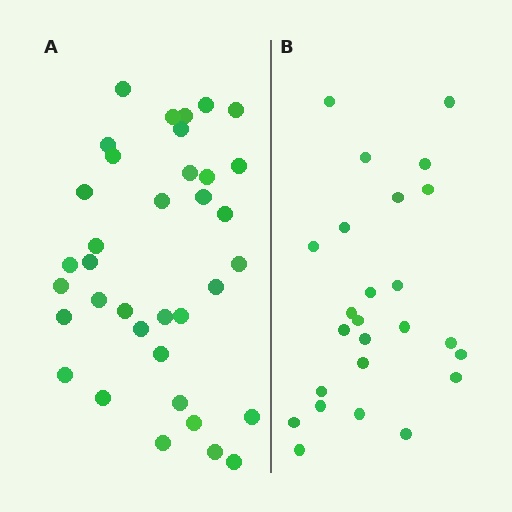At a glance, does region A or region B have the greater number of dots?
Region A (the left region) has more dots.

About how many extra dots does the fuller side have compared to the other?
Region A has roughly 12 or so more dots than region B.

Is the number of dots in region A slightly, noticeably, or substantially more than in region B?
Region A has noticeably more, but not dramatically so. The ratio is roughly 1.4 to 1.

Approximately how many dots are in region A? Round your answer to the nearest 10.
About 40 dots. (The exact count is 36, which rounds to 40.)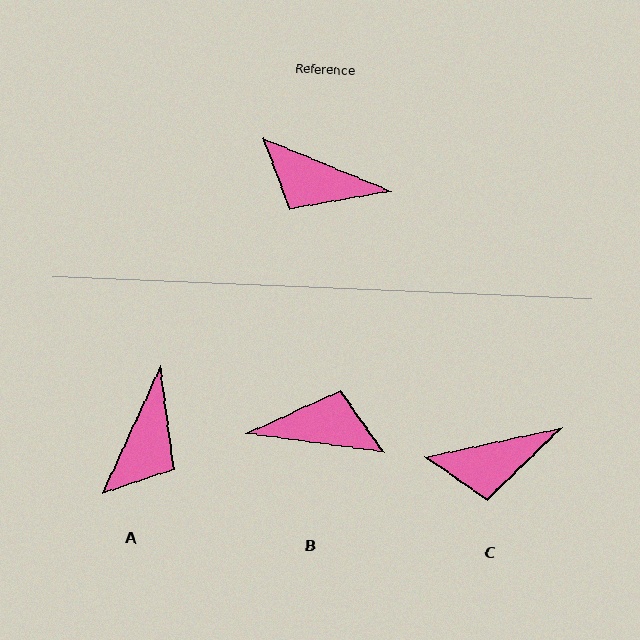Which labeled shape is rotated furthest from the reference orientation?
B, about 165 degrees away.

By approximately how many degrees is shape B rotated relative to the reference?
Approximately 165 degrees clockwise.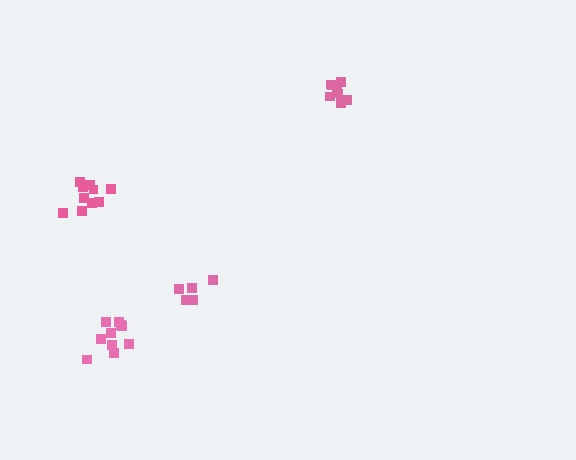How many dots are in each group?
Group 1: 9 dots, Group 2: 5 dots, Group 3: 10 dots, Group 4: 10 dots (34 total).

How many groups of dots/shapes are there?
There are 4 groups.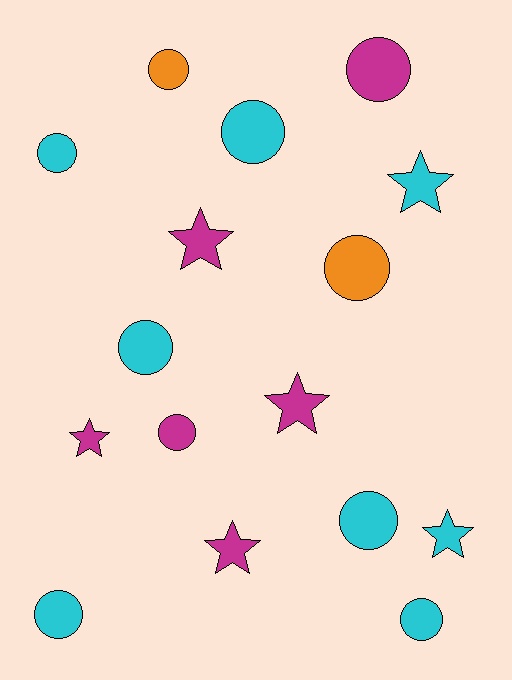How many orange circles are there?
There are 2 orange circles.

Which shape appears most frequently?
Circle, with 10 objects.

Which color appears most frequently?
Cyan, with 8 objects.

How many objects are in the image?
There are 16 objects.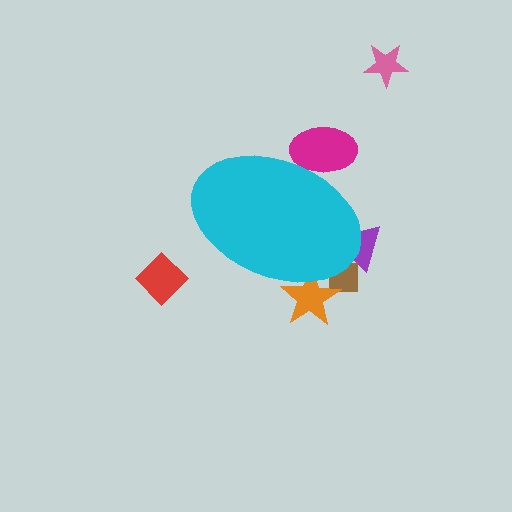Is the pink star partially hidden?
No, the pink star is fully visible.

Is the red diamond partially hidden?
No, the red diamond is fully visible.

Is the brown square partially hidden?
Yes, the brown square is partially hidden behind the cyan ellipse.